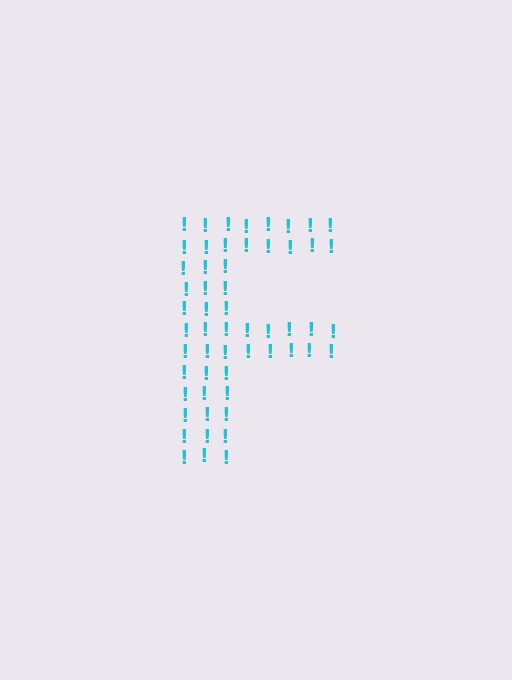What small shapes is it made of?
It is made of small exclamation marks.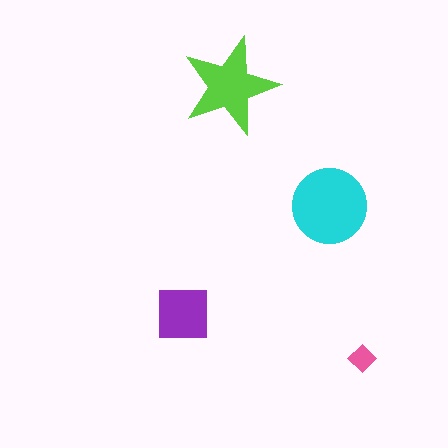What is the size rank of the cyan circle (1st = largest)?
1st.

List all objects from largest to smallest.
The cyan circle, the lime star, the purple square, the pink diamond.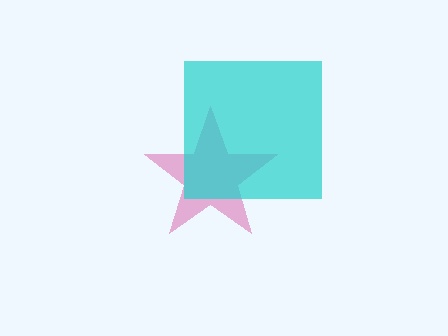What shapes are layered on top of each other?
The layered shapes are: a pink star, a cyan square.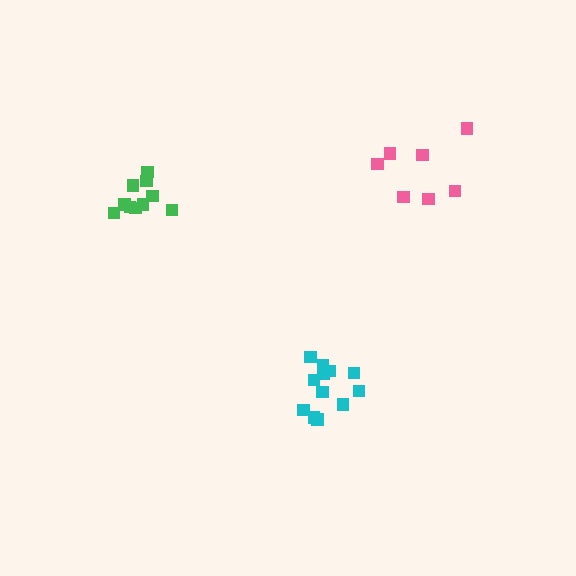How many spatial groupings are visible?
There are 3 spatial groupings.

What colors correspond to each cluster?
The clusters are colored: cyan, green, pink.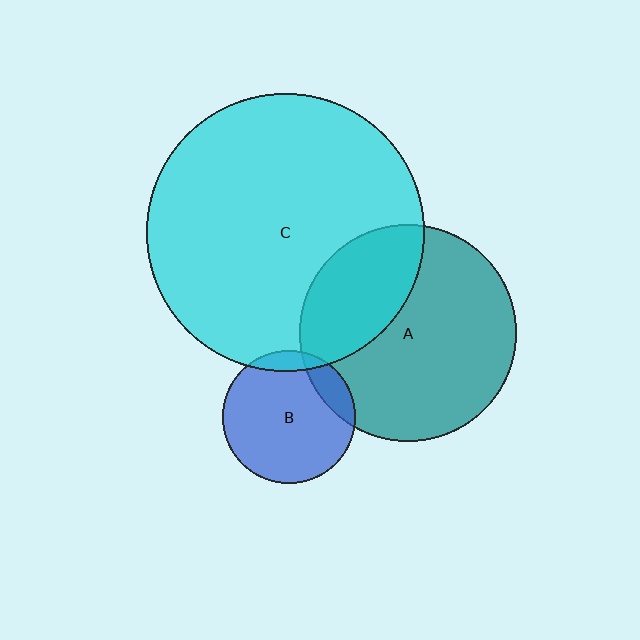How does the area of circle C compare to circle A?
Approximately 1.6 times.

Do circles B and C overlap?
Yes.